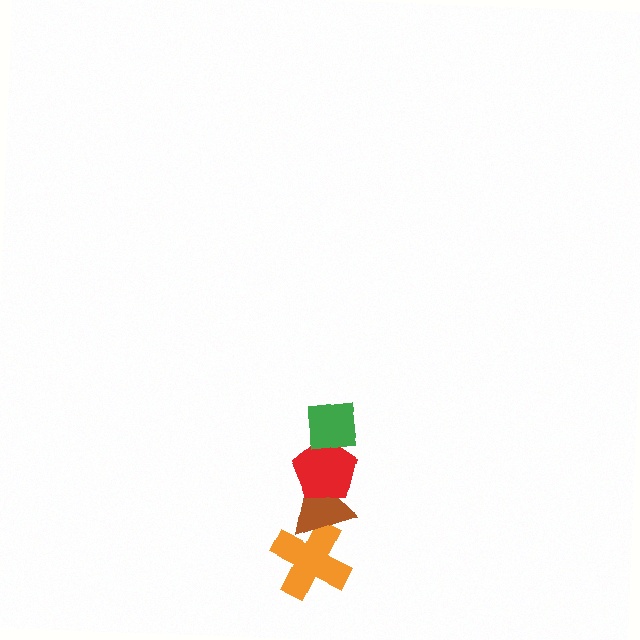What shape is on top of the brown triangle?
The red pentagon is on top of the brown triangle.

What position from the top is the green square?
The green square is 1st from the top.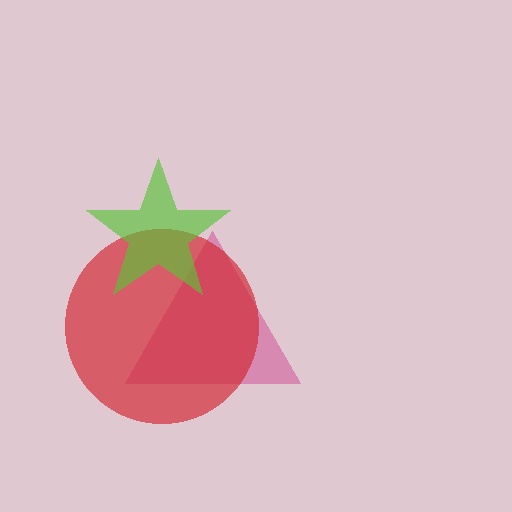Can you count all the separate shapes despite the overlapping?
Yes, there are 3 separate shapes.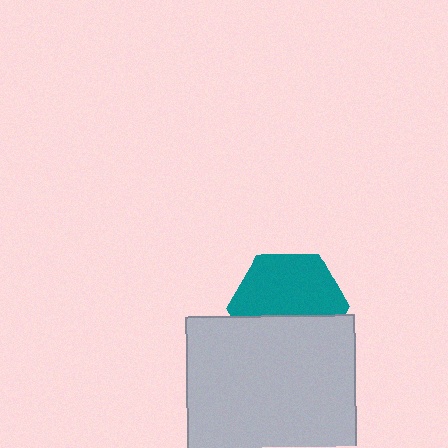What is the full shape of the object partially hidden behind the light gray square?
The partially hidden object is a teal hexagon.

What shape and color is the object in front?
The object in front is a light gray square.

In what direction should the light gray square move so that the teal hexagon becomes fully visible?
The light gray square should move down. That is the shortest direction to clear the overlap and leave the teal hexagon fully visible.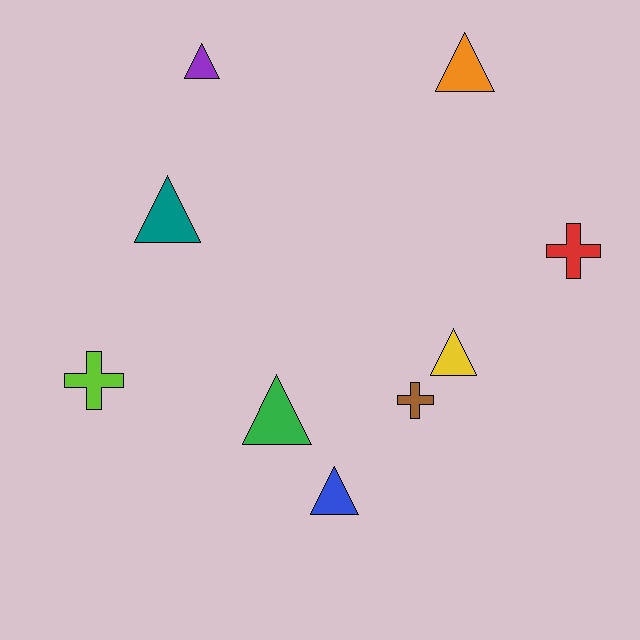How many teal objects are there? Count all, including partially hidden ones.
There is 1 teal object.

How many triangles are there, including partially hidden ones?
There are 6 triangles.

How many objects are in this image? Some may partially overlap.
There are 9 objects.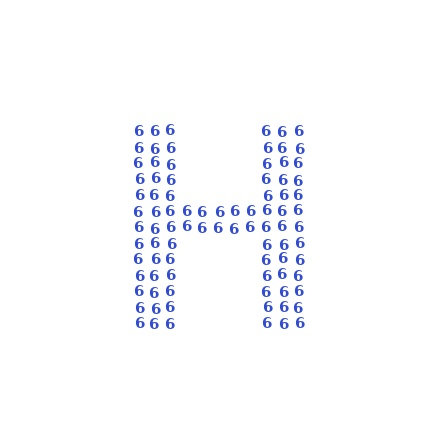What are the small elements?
The small elements are digit 6's.